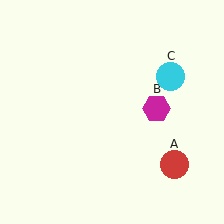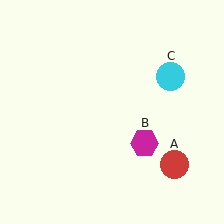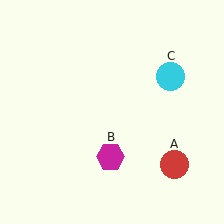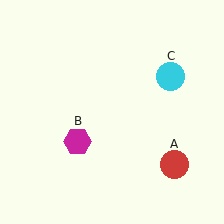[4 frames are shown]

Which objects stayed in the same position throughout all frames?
Red circle (object A) and cyan circle (object C) remained stationary.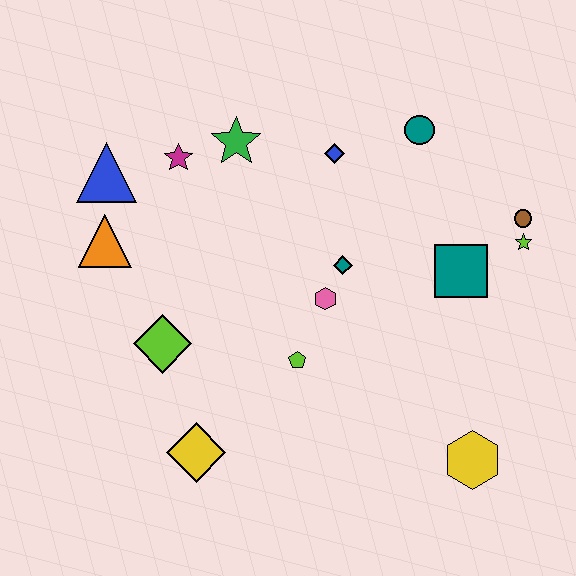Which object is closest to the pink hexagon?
The teal diamond is closest to the pink hexagon.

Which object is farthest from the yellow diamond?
The brown circle is farthest from the yellow diamond.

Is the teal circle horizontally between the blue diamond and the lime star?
Yes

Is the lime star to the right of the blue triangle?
Yes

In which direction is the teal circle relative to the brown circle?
The teal circle is to the left of the brown circle.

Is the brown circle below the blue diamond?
Yes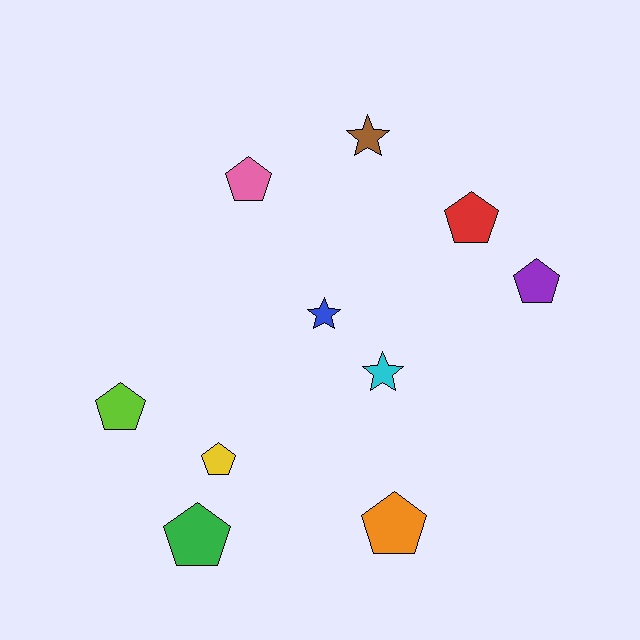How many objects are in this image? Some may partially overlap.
There are 10 objects.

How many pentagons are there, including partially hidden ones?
There are 7 pentagons.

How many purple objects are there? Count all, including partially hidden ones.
There is 1 purple object.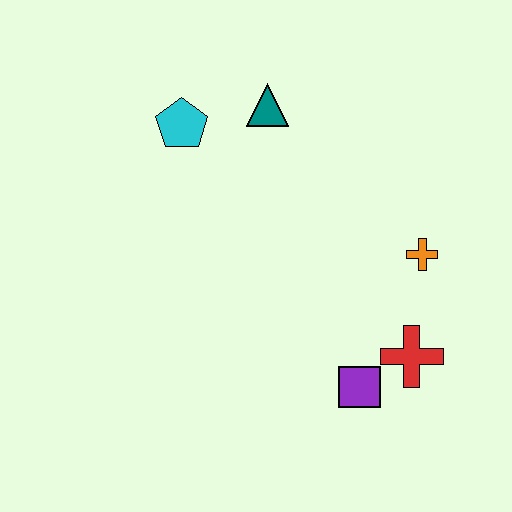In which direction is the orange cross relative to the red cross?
The orange cross is above the red cross.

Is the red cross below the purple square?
No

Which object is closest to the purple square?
The red cross is closest to the purple square.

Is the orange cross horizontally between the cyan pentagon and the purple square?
No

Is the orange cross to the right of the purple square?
Yes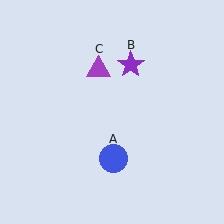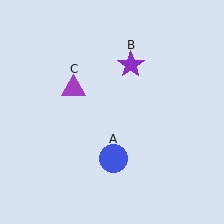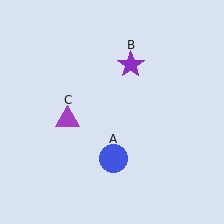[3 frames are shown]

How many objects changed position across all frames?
1 object changed position: purple triangle (object C).